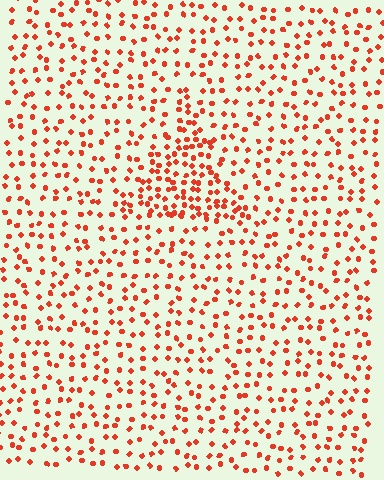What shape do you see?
I see a triangle.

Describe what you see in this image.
The image contains small red elements arranged at two different densities. A triangle-shaped region is visible where the elements are more densely packed than the surrounding area.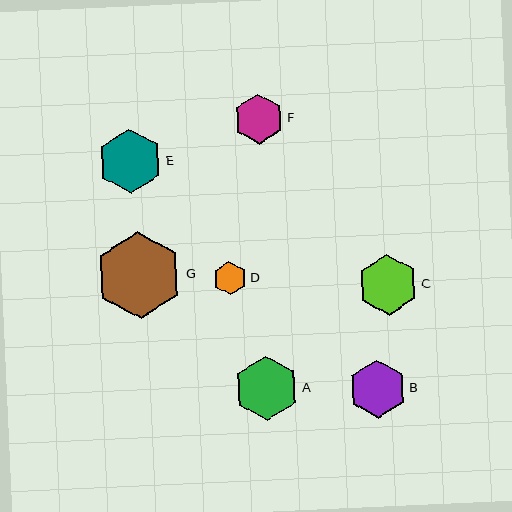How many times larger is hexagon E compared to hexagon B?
Hexagon E is approximately 1.1 times the size of hexagon B.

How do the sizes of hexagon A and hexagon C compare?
Hexagon A and hexagon C are approximately the same size.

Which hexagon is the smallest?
Hexagon D is the smallest with a size of approximately 33 pixels.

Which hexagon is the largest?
Hexagon G is the largest with a size of approximately 87 pixels.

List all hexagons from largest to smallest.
From largest to smallest: G, E, A, C, B, F, D.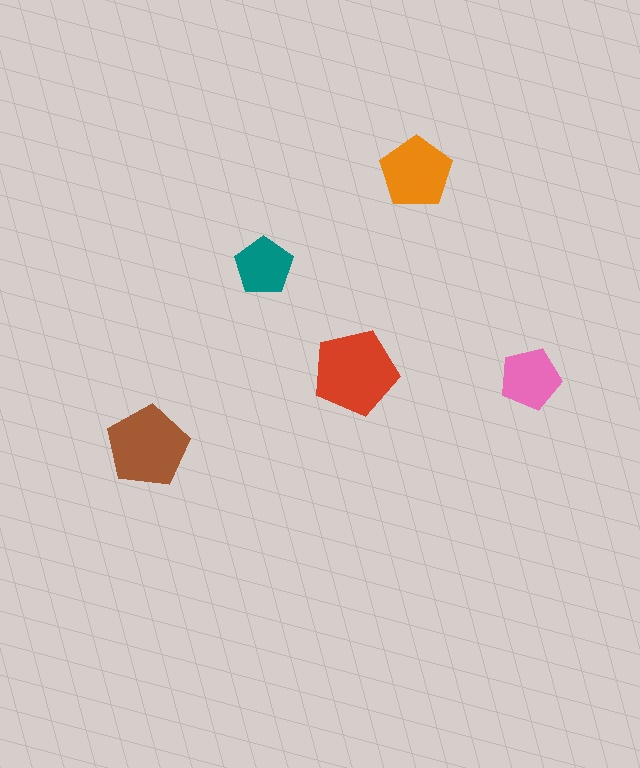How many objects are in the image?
There are 5 objects in the image.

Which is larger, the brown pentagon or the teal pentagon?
The brown one.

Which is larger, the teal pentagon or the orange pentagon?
The orange one.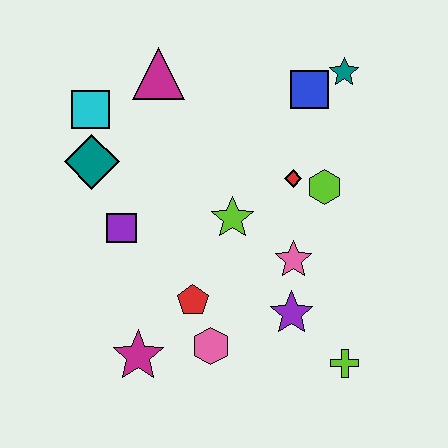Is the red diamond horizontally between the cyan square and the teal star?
Yes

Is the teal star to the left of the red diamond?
No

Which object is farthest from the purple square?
The teal star is farthest from the purple square.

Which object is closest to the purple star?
The pink star is closest to the purple star.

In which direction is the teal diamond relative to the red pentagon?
The teal diamond is above the red pentagon.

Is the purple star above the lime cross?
Yes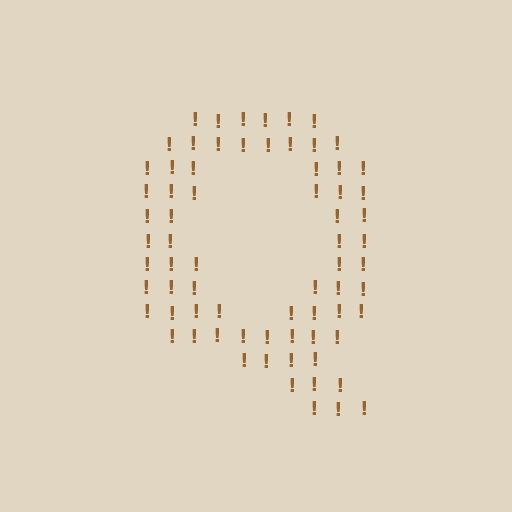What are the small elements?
The small elements are exclamation marks.